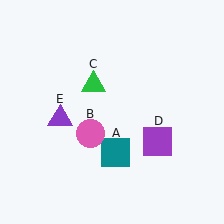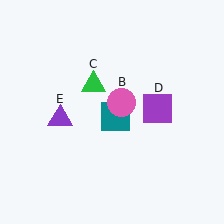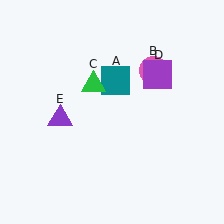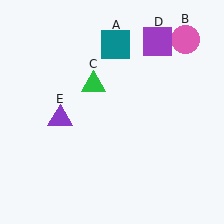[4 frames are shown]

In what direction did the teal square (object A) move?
The teal square (object A) moved up.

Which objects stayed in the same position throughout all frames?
Green triangle (object C) and purple triangle (object E) remained stationary.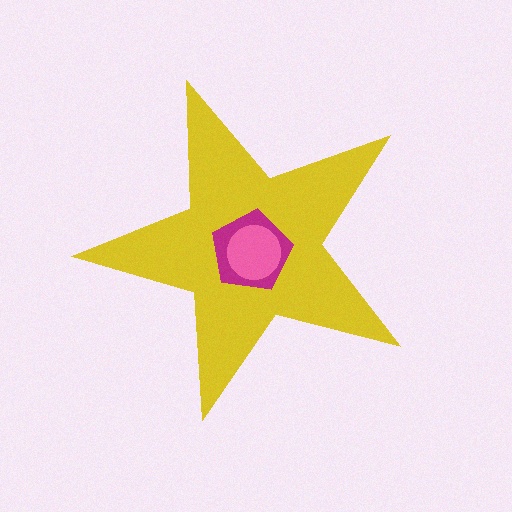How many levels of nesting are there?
3.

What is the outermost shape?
The yellow star.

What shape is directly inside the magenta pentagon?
The pink circle.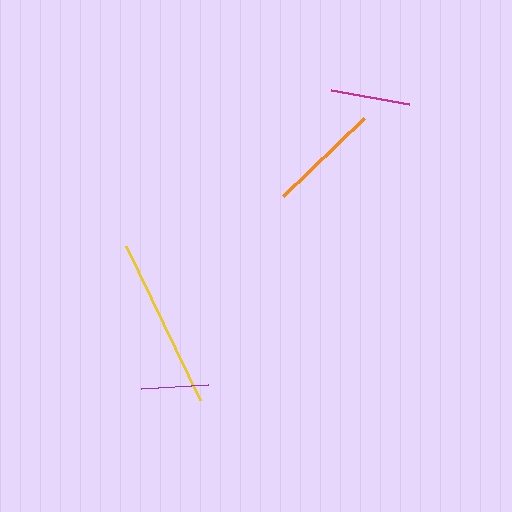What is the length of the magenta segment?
The magenta segment is approximately 79 pixels long.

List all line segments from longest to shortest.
From longest to shortest: yellow, orange, magenta, purple.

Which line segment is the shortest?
The purple line is the shortest at approximately 68 pixels.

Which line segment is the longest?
The yellow line is the longest at approximately 171 pixels.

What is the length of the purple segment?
The purple segment is approximately 68 pixels long.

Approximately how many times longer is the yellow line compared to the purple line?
The yellow line is approximately 2.5 times the length of the purple line.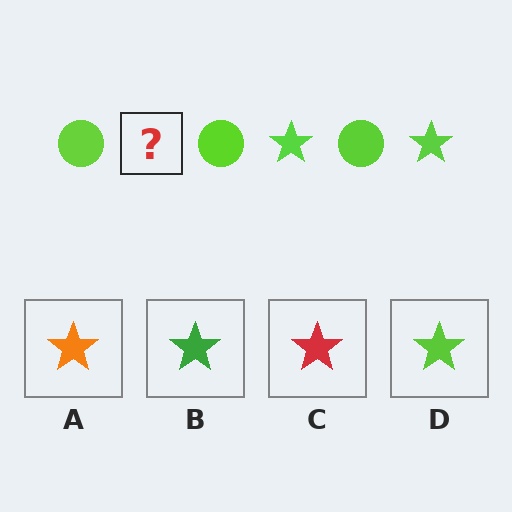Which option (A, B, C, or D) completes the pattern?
D.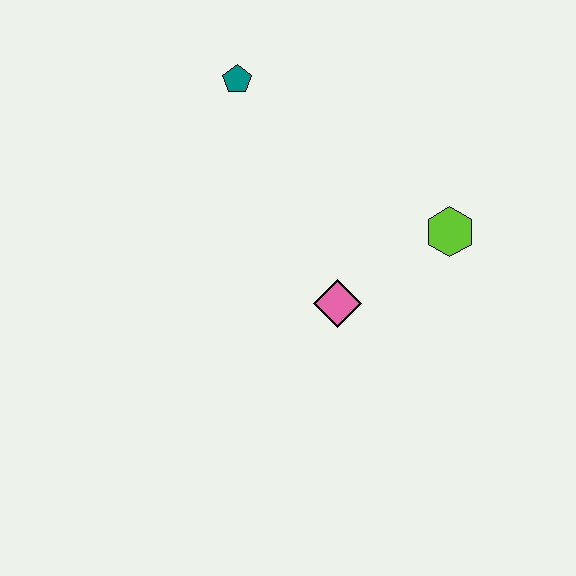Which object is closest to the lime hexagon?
The pink diamond is closest to the lime hexagon.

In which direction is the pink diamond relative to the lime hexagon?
The pink diamond is to the left of the lime hexagon.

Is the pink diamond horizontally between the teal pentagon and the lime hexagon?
Yes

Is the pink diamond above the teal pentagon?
No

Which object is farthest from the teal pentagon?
The lime hexagon is farthest from the teal pentagon.